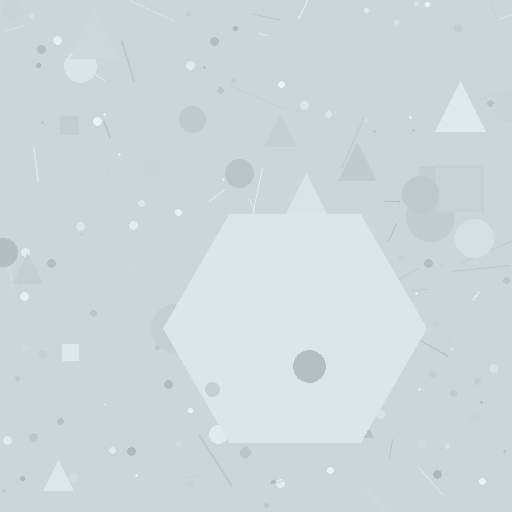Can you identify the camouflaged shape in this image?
The camouflaged shape is a hexagon.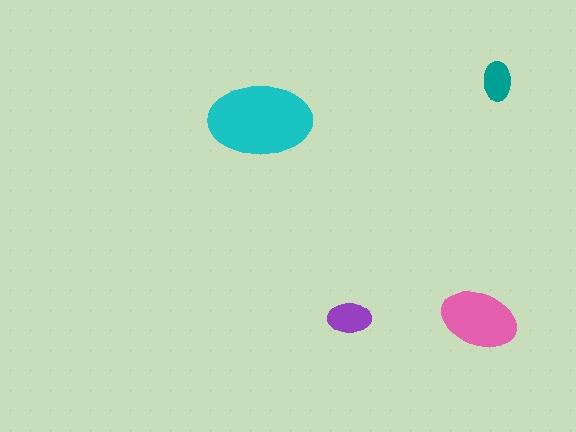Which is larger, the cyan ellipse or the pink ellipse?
The cyan one.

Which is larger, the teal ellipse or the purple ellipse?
The purple one.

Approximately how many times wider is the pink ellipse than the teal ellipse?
About 2 times wider.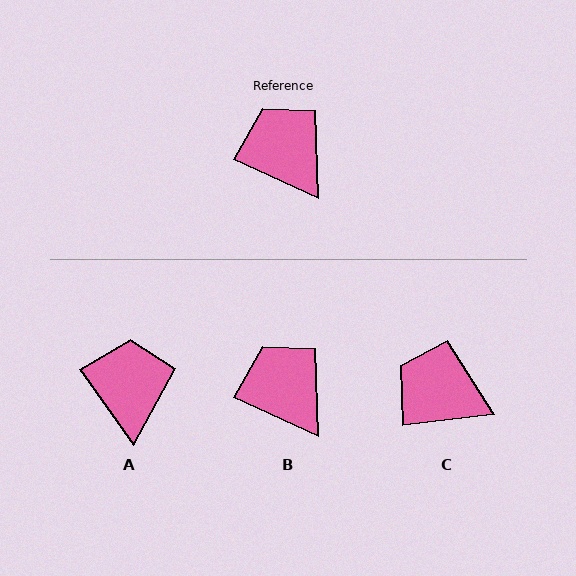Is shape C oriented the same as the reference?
No, it is off by about 31 degrees.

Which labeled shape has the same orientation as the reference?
B.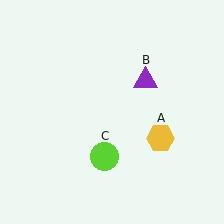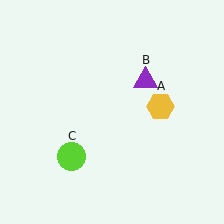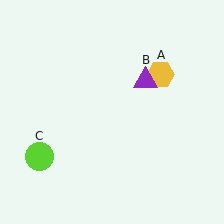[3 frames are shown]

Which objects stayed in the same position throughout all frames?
Purple triangle (object B) remained stationary.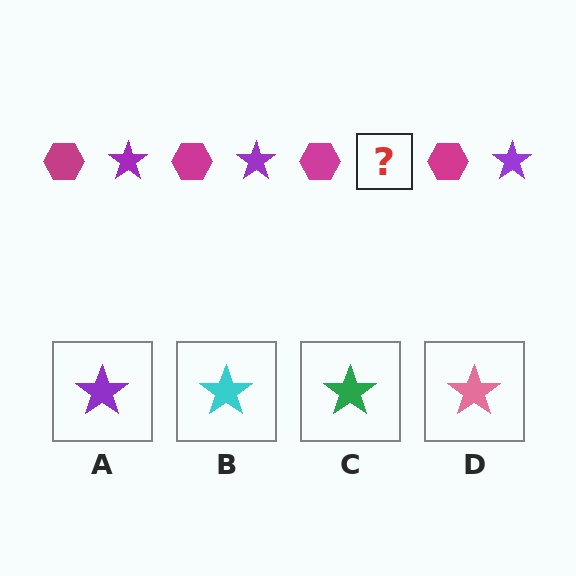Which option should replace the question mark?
Option A.